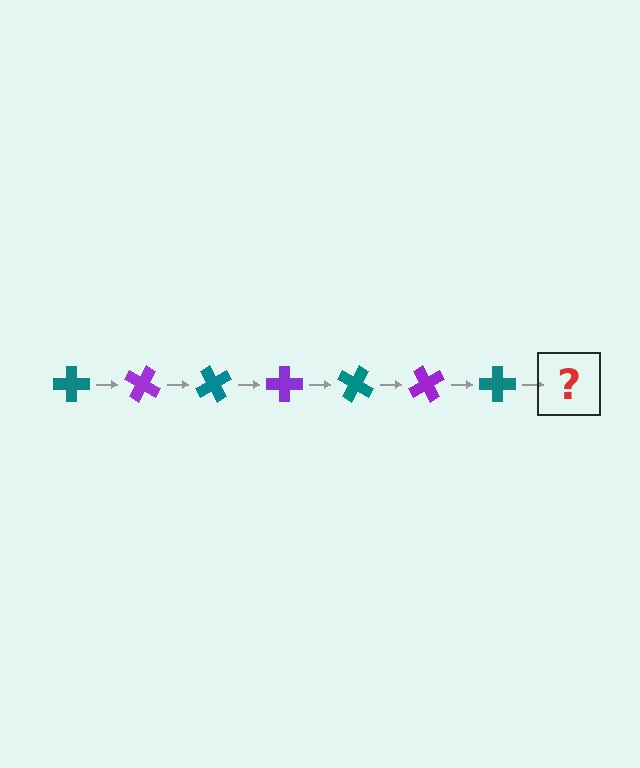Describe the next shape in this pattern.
It should be a purple cross, rotated 210 degrees from the start.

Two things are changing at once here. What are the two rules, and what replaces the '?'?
The two rules are that it rotates 30 degrees each step and the color cycles through teal and purple. The '?' should be a purple cross, rotated 210 degrees from the start.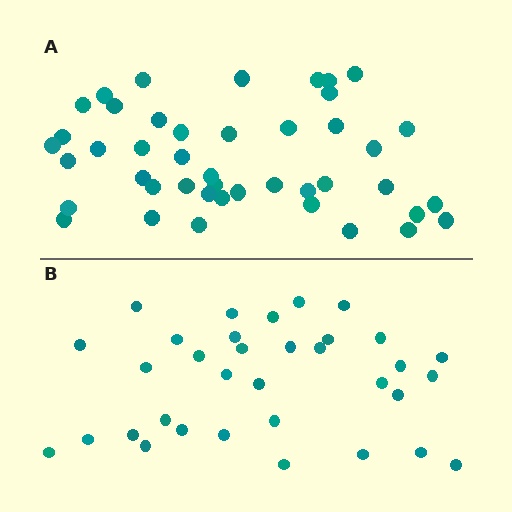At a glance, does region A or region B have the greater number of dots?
Region A (the top region) has more dots.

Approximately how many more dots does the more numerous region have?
Region A has roughly 10 or so more dots than region B.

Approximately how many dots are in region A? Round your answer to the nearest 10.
About 40 dots. (The exact count is 44, which rounds to 40.)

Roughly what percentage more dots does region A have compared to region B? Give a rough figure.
About 30% more.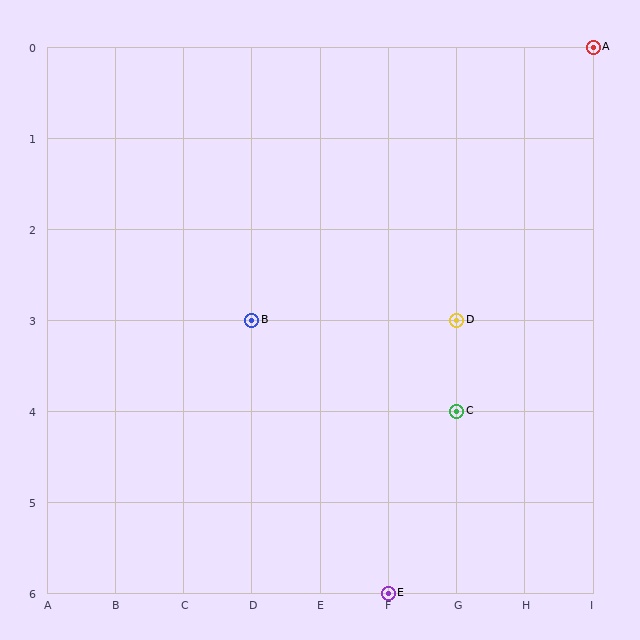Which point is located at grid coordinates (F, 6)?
Point E is at (F, 6).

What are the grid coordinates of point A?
Point A is at grid coordinates (I, 0).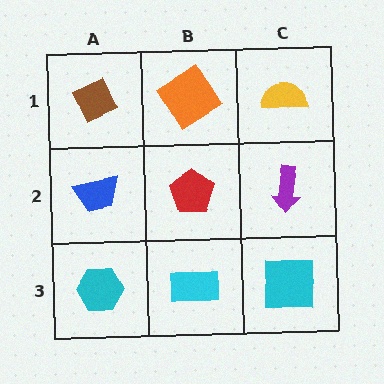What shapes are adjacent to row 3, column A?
A blue trapezoid (row 2, column A), a cyan rectangle (row 3, column B).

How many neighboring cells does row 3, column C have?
2.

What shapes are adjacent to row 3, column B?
A red pentagon (row 2, column B), a cyan hexagon (row 3, column A), a cyan square (row 3, column C).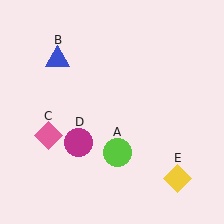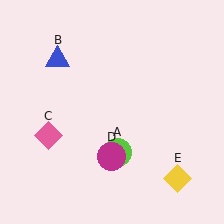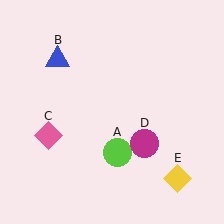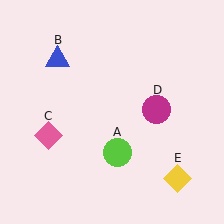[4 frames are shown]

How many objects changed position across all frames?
1 object changed position: magenta circle (object D).